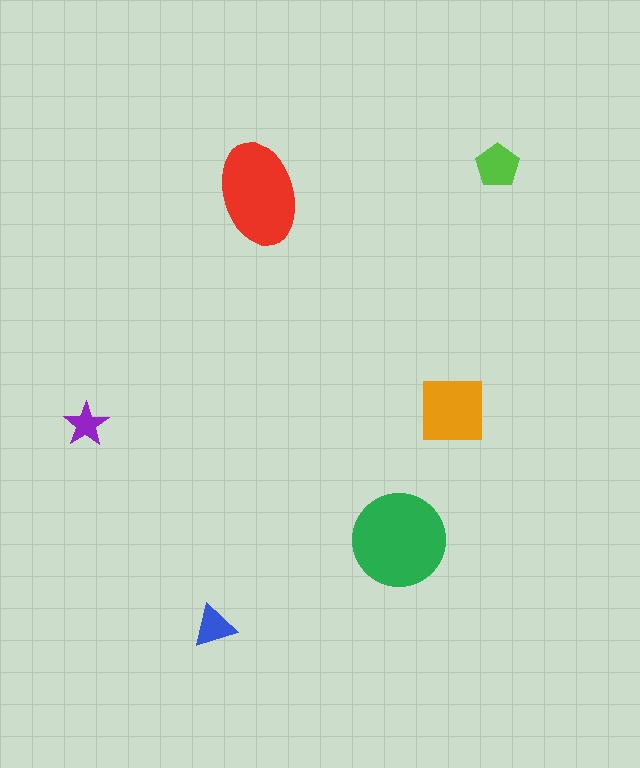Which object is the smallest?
The purple star.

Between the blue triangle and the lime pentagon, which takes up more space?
The lime pentagon.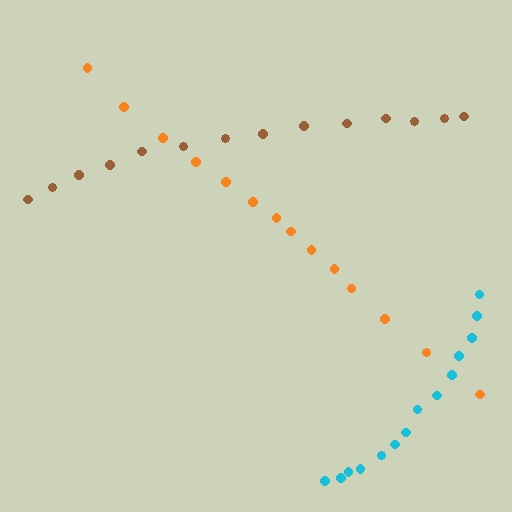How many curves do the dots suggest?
There are 3 distinct paths.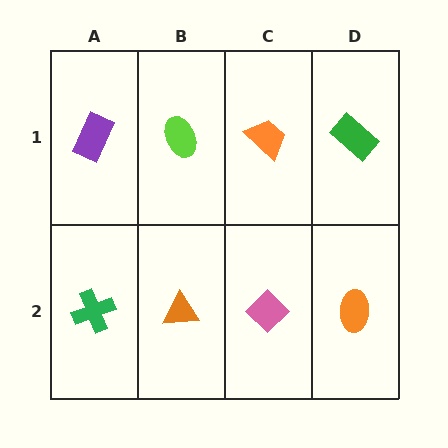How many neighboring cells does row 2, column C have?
3.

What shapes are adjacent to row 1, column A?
A green cross (row 2, column A), a lime ellipse (row 1, column B).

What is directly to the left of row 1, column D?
An orange trapezoid.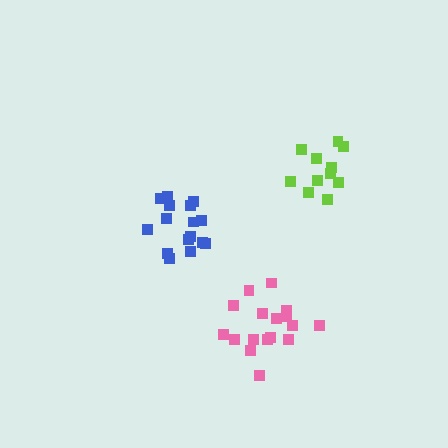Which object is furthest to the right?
The lime cluster is rightmost.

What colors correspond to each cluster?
The clusters are colored: blue, lime, pink.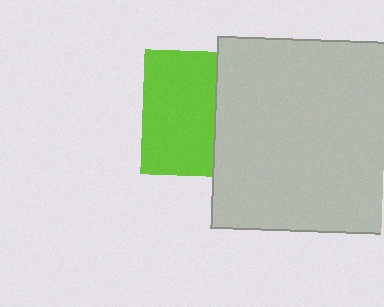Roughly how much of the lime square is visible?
About half of it is visible (roughly 58%).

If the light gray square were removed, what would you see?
You would see the complete lime square.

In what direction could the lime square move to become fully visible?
The lime square could move left. That would shift it out from behind the light gray square entirely.